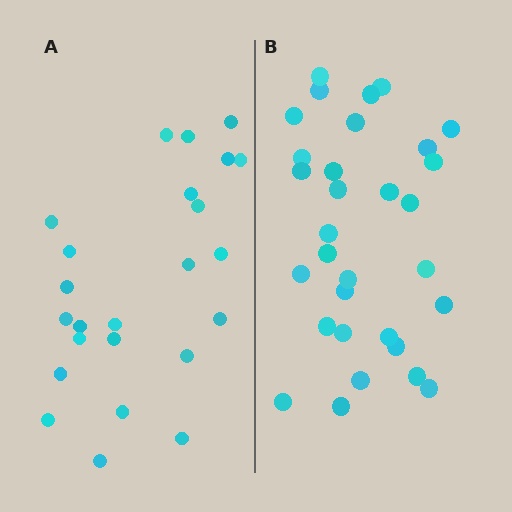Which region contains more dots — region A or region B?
Region B (the right region) has more dots.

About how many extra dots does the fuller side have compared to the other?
Region B has roughly 8 or so more dots than region A.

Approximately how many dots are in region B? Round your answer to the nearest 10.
About 30 dots. (The exact count is 31, which rounds to 30.)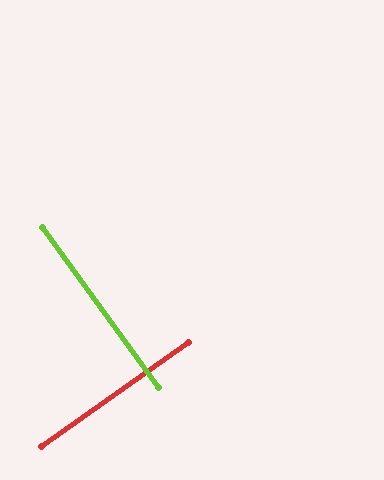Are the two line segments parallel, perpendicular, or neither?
Perpendicular — they meet at approximately 89°.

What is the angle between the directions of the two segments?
Approximately 89 degrees.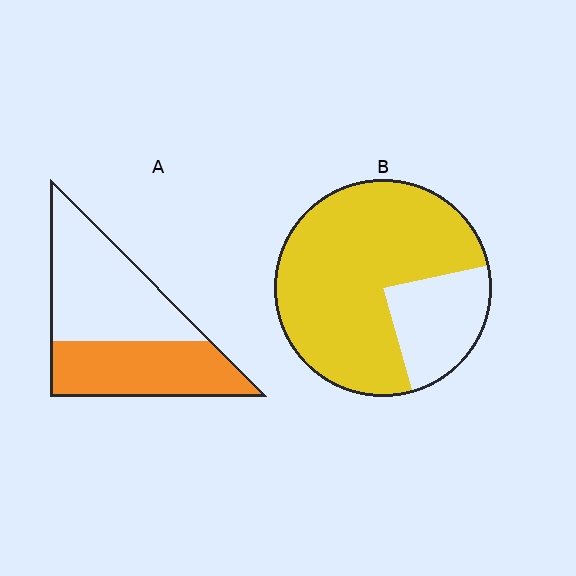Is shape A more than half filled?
No.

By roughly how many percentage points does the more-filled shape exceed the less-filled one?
By roughly 30 percentage points (B over A).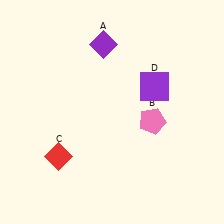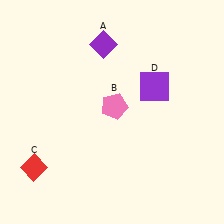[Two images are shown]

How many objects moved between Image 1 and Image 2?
2 objects moved between the two images.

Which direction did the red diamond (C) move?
The red diamond (C) moved left.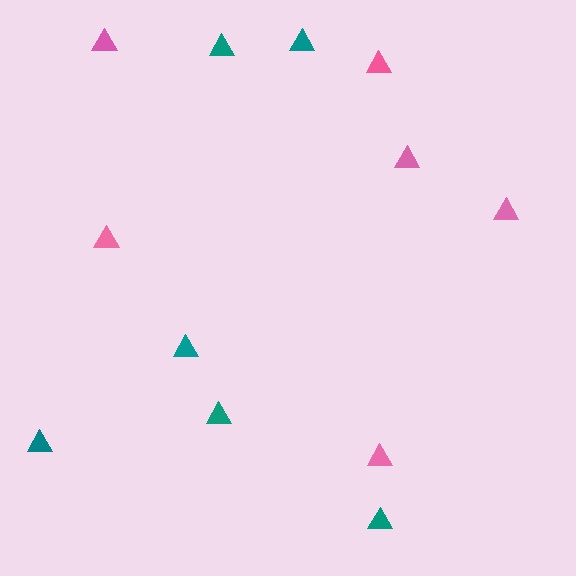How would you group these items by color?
There are 2 groups: one group of teal triangles (6) and one group of pink triangles (6).